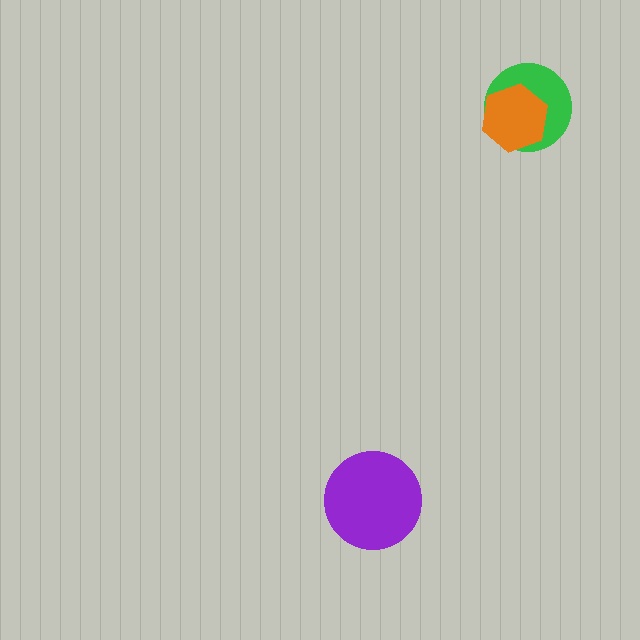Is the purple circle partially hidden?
No, no other shape covers it.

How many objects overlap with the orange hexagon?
1 object overlaps with the orange hexagon.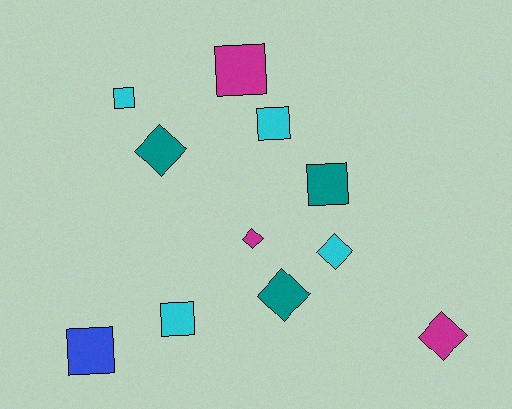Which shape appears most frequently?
Square, with 6 objects.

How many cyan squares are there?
There are 3 cyan squares.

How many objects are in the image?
There are 11 objects.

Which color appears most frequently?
Cyan, with 4 objects.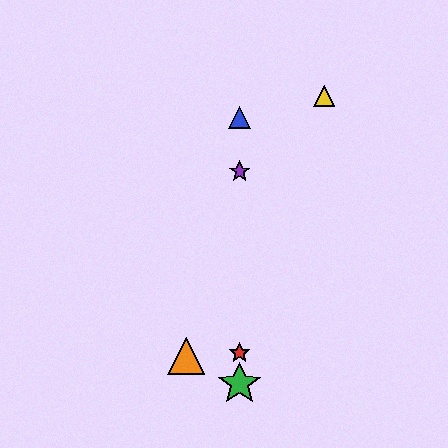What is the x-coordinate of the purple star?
The purple star is at x≈240.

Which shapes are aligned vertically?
The red star, the blue triangle, the green star, the purple star are aligned vertically.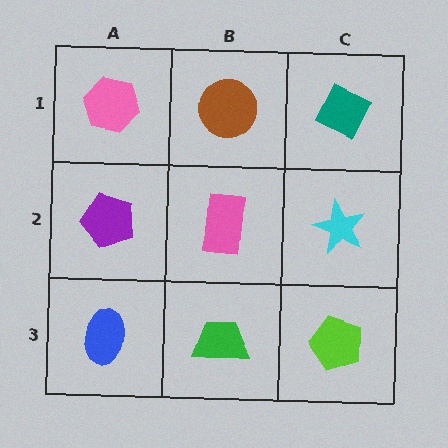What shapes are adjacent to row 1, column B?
A pink rectangle (row 2, column B), a pink hexagon (row 1, column A), a teal diamond (row 1, column C).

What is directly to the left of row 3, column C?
A green trapezoid.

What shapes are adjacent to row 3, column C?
A cyan star (row 2, column C), a green trapezoid (row 3, column B).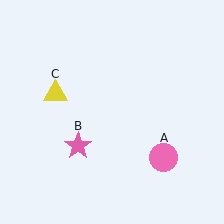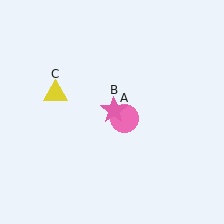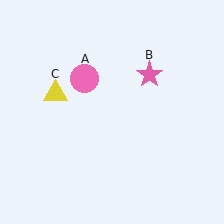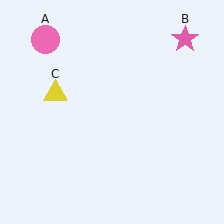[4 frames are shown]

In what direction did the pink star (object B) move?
The pink star (object B) moved up and to the right.